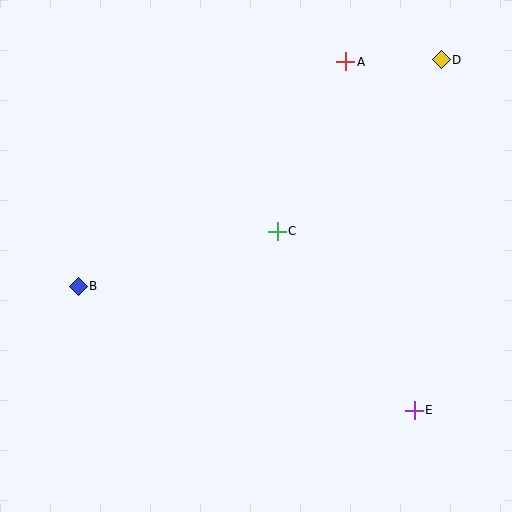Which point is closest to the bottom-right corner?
Point E is closest to the bottom-right corner.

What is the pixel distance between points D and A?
The distance between D and A is 95 pixels.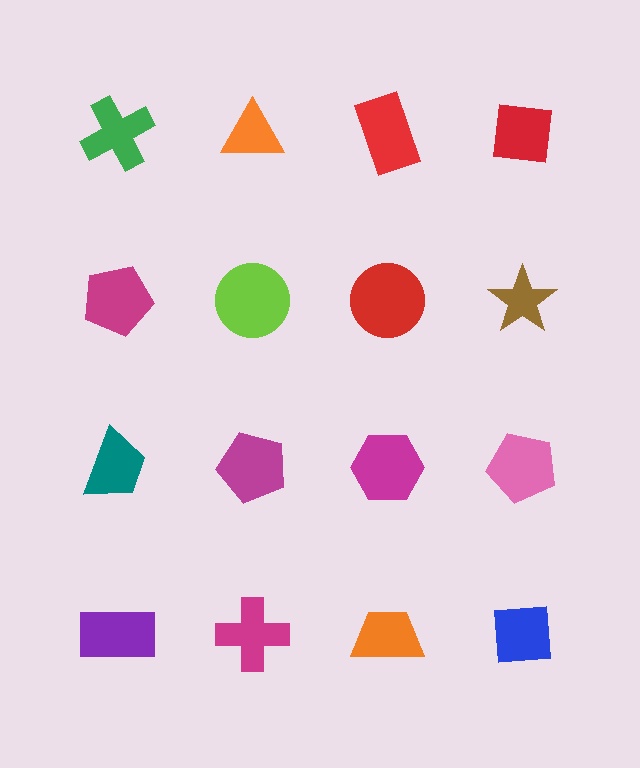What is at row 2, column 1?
A magenta pentagon.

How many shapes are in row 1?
4 shapes.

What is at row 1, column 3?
A red rectangle.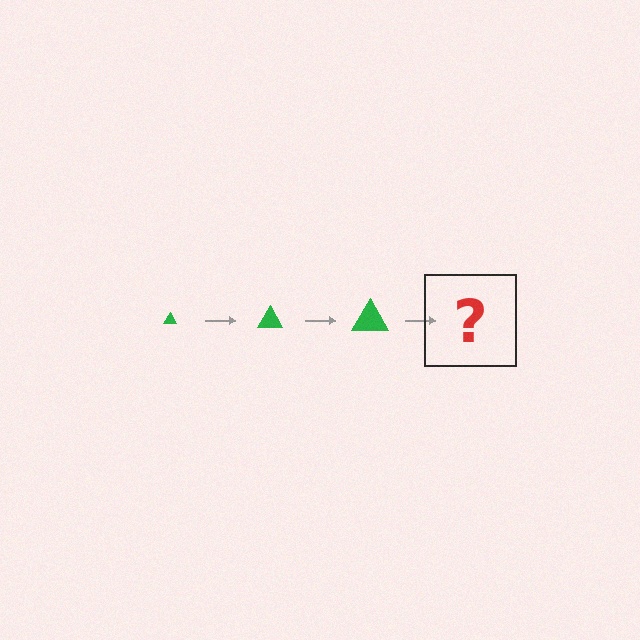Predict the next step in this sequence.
The next step is a green triangle, larger than the previous one.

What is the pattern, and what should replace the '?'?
The pattern is that the triangle gets progressively larger each step. The '?' should be a green triangle, larger than the previous one.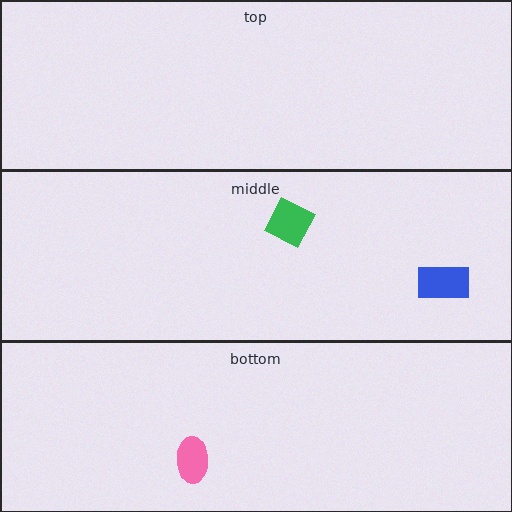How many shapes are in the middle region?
2.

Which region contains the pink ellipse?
The bottom region.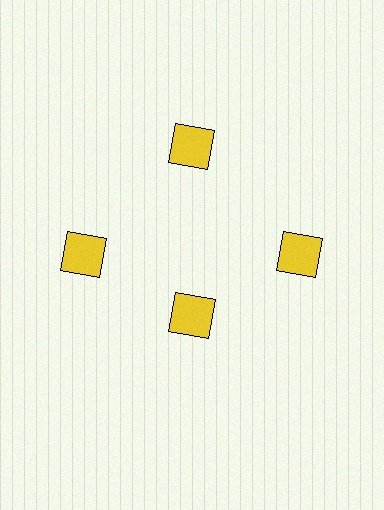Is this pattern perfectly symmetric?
No. The 4 yellow squares are arranged in a ring, but one element near the 6 o'clock position is pulled inward toward the center, breaking the 4-fold rotational symmetry.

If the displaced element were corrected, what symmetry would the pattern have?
It would have 4-fold rotational symmetry — the pattern would map onto itself every 90 degrees.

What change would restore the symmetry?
The symmetry would be restored by moving it outward, back onto the ring so that all 4 squares sit at equal angles and equal distance from the center.